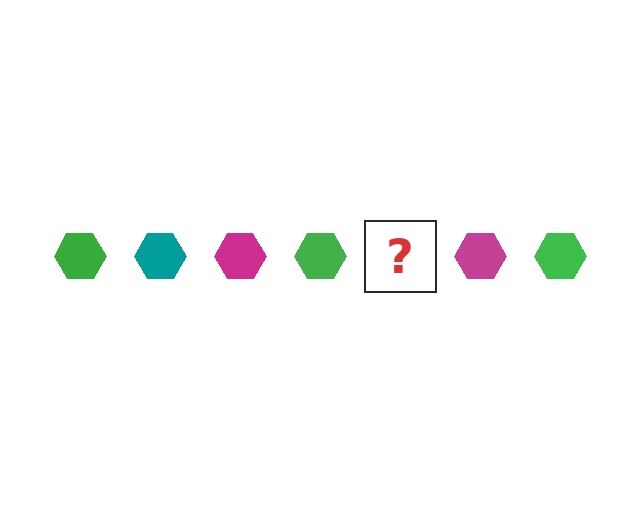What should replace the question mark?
The question mark should be replaced with a teal hexagon.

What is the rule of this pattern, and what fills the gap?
The rule is that the pattern cycles through green, teal, magenta hexagons. The gap should be filled with a teal hexagon.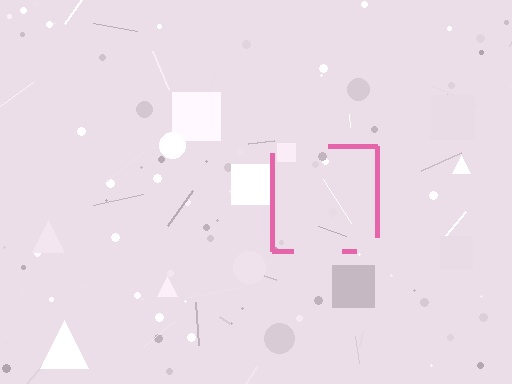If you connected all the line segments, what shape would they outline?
They would outline a square.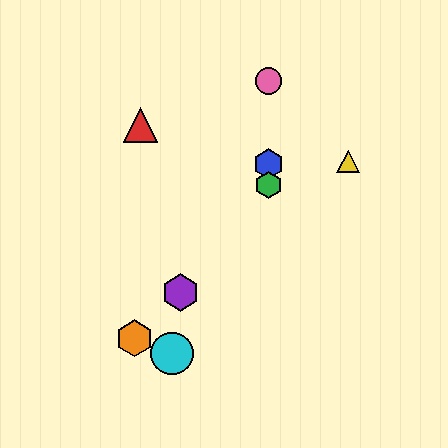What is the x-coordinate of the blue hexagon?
The blue hexagon is at x≈269.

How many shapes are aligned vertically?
3 shapes (the blue hexagon, the green hexagon, the pink circle) are aligned vertically.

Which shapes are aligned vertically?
The blue hexagon, the green hexagon, the pink circle are aligned vertically.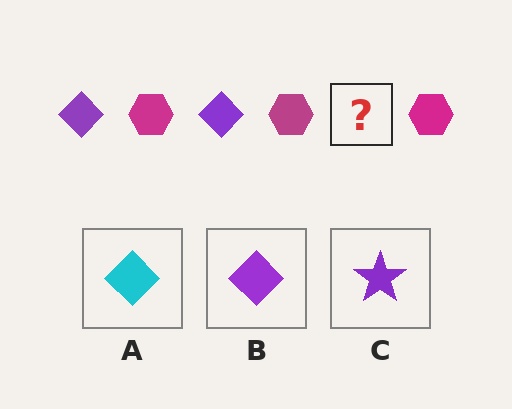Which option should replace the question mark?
Option B.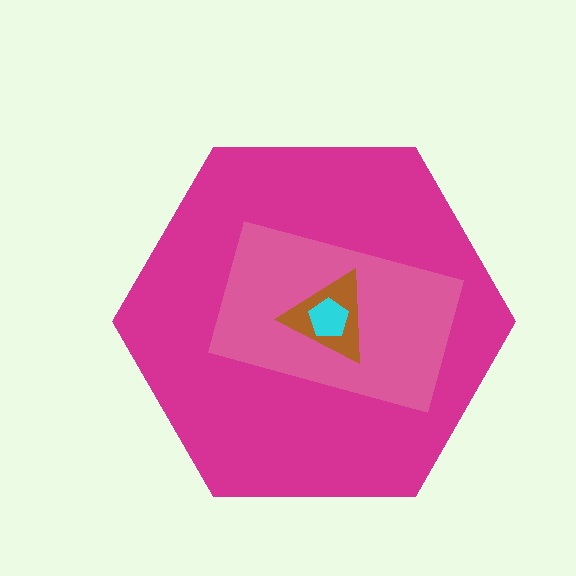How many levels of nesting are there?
4.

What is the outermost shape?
The magenta hexagon.